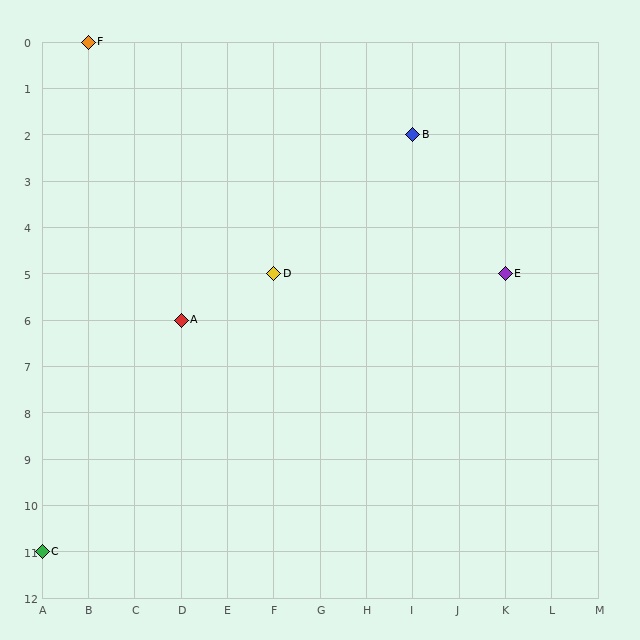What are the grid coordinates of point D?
Point D is at grid coordinates (F, 5).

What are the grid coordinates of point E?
Point E is at grid coordinates (K, 5).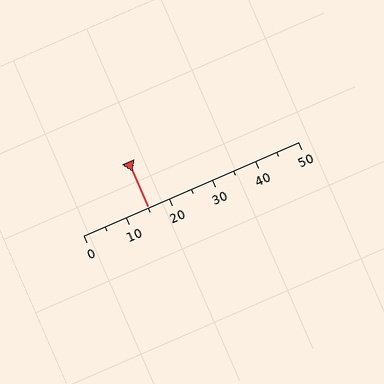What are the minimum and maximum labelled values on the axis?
The axis runs from 0 to 50.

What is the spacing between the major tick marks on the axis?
The major ticks are spaced 10 apart.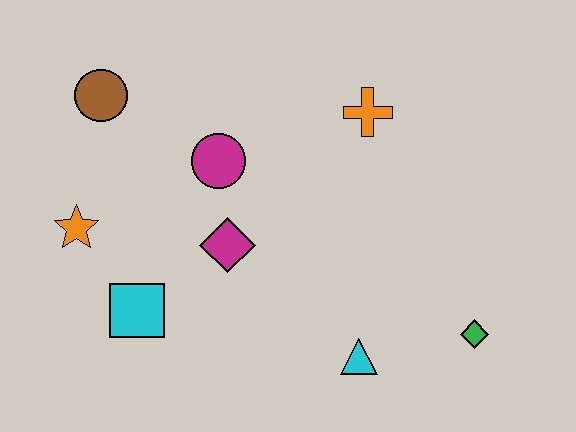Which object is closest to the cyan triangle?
The green diamond is closest to the cyan triangle.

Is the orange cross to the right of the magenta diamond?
Yes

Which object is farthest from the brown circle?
The green diamond is farthest from the brown circle.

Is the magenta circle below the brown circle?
Yes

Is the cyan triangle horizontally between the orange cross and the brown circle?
Yes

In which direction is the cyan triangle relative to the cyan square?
The cyan triangle is to the right of the cyan square.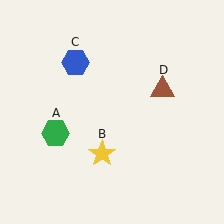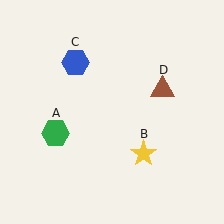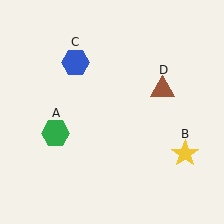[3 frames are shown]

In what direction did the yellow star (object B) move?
The yellow star (object B) moved right.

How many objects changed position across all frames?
1 object changed position: yellow star (object B).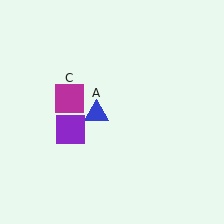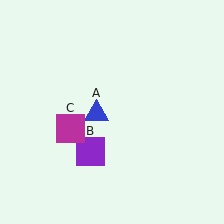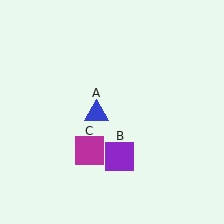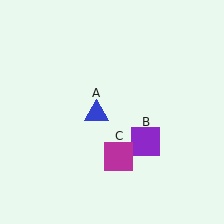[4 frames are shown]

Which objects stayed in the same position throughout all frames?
Blue triangle (object A) remained stationary.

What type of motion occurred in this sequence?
The purple square (object B), magenta square (object C) rotated counterclockwise around the center of the scene.